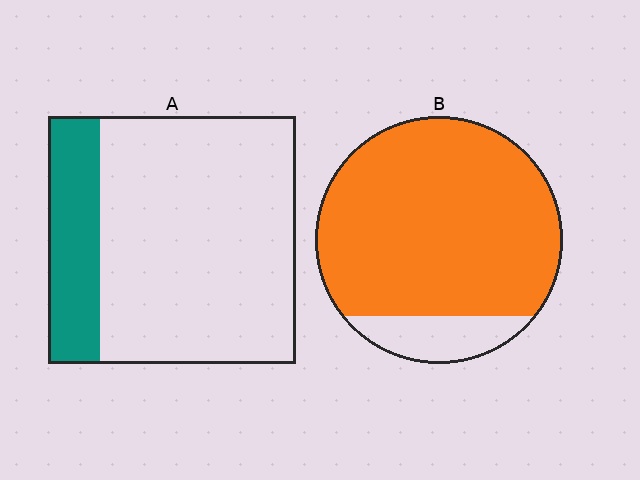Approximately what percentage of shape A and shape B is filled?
A is approximately 20% and B is approximately 85%.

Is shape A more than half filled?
No.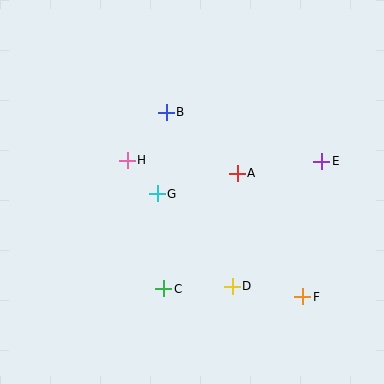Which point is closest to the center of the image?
Point G at (157, 194) is closest to the center.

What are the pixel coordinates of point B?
Point B is at (166, 112).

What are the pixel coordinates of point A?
Point A is at (237, 173).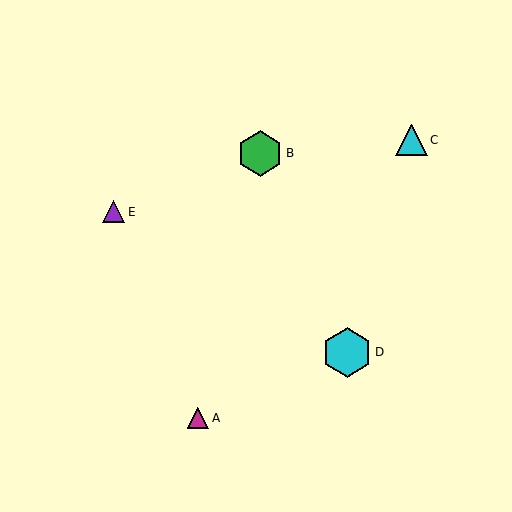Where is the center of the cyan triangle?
The center of the cyan triangle is at (411, 140).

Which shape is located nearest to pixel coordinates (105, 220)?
The purple triangle (labeled E) at (114, 212) is nearest to that location.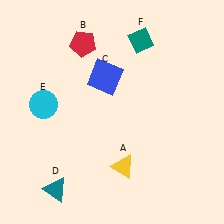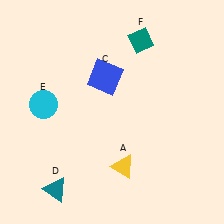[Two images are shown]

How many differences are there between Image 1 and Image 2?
There is 1 difference between the two images.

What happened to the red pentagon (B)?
The red pentagon (B) was removed in Image 2. It was in the top-left area of Image 1.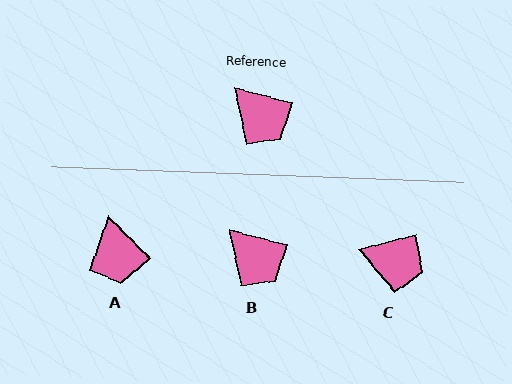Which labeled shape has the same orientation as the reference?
B.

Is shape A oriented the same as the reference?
No, it is off by about 31 degrees.